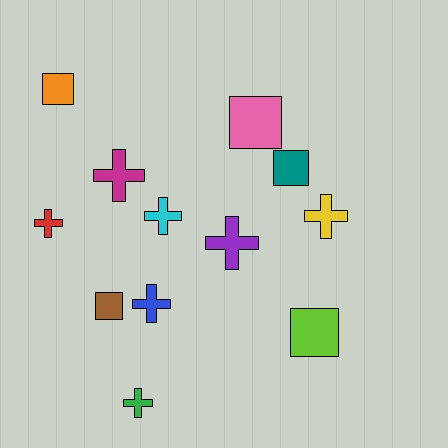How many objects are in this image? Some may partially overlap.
There are 12 objects.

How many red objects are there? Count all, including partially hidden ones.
There is 1 red object.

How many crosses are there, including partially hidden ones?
There are 7 crosses.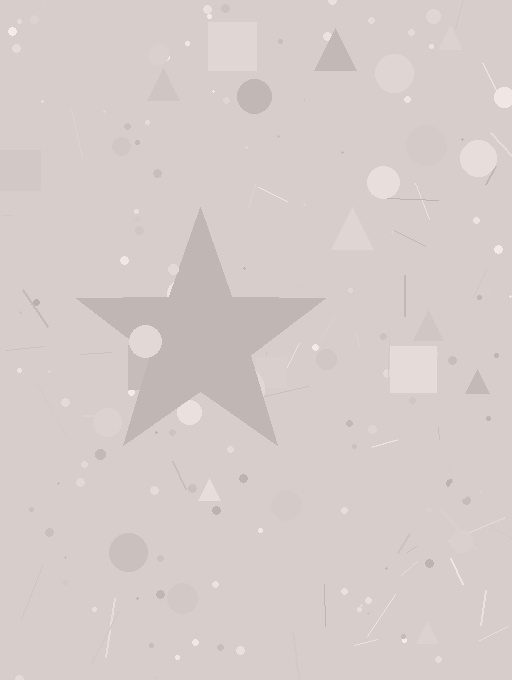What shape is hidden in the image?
A star is hidden in the image.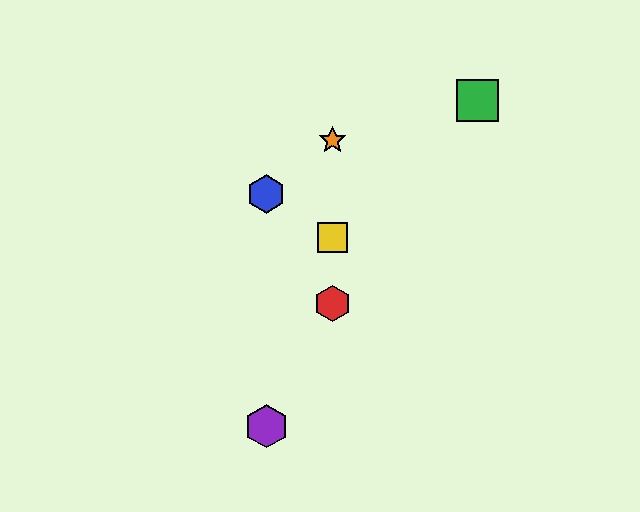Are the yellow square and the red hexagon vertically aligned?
Yes, both are at x≈332.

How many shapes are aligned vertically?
3 shapes (the red hexagon, the yellow square, the orange star) are aligned vertically.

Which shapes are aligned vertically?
The red hexagon, the yellow square, the orange star are aligned vertically.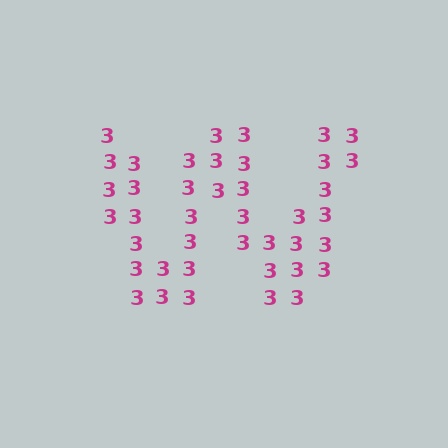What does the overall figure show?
The overall figure shows the letter W.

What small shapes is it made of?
It is made of small digit 3's.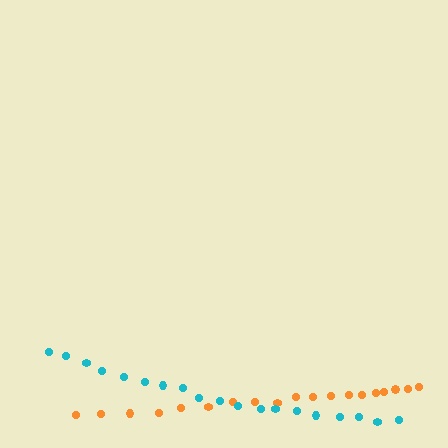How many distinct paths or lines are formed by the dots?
There are 2 distinct paths.